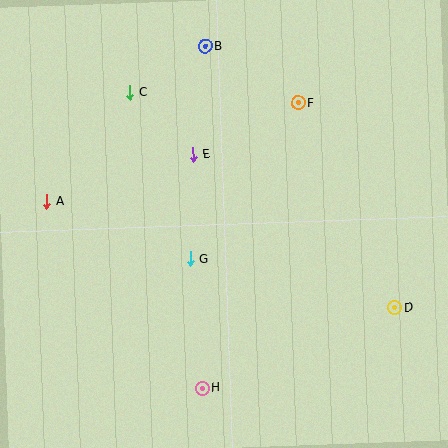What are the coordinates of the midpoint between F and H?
The midpoint between F and H is at (250, 246).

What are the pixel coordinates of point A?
Point A is at (47, 202).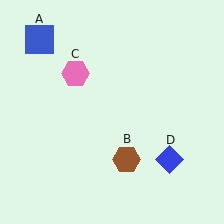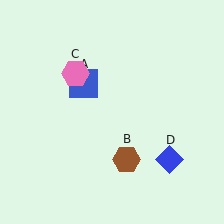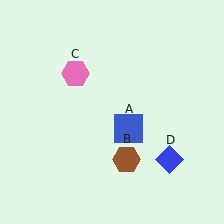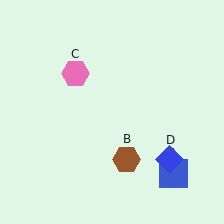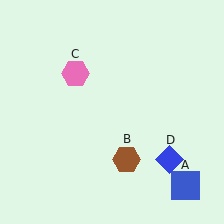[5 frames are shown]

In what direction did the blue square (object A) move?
The blue square (object A) moved down and to the right.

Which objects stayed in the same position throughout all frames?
Brown hexagon (object B) and pink hexagon (object C) and blue diamond (object D) remained stationary.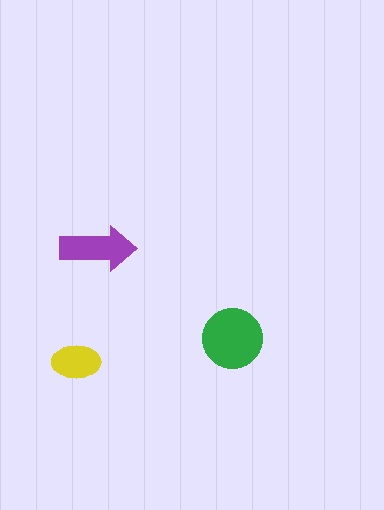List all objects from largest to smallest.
The green circle, the purple arrow, the yellow ellipse.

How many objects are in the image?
There are 3 objects in the image.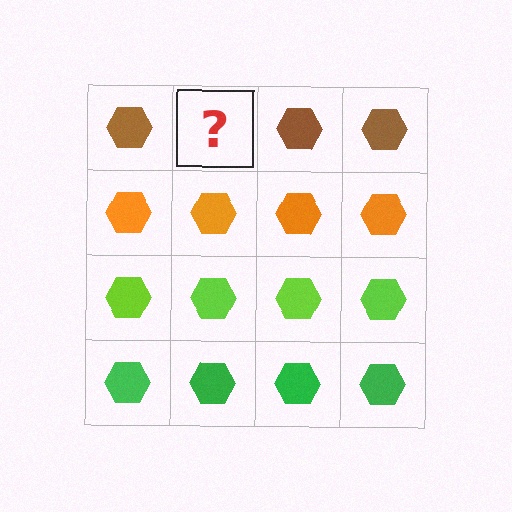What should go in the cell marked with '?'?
The missing cell should contain a brown hexagon.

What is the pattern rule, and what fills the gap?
The rule is that each row has a consistent color. The gap should be filled with a brown hexagon.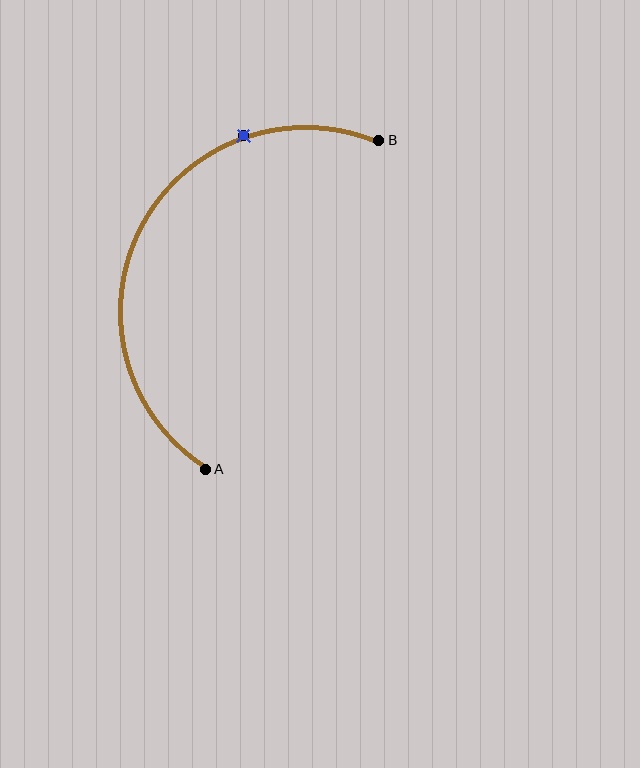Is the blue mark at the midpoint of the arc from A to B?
No. The blue mark lies on the arc but is closer to endpoint B. The arc midpoint would be at the point on the curve equidistant along the arc from both A and B.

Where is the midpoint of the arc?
The arc midpoint is the point on the curve farthest from the straight line joining A and B. It sits to the left of that line.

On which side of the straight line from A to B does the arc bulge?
The arc bulges to the left of the straight line connecting A and B.